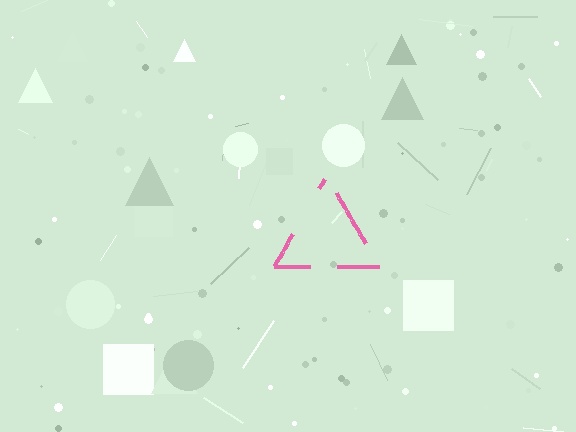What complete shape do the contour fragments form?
The contour fragments form a triangle.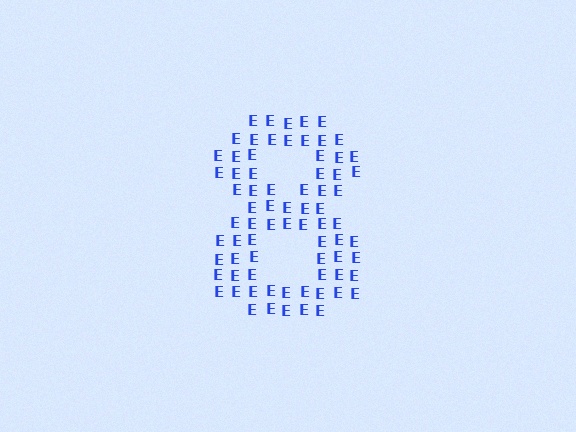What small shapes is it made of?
It is made of small letter E's.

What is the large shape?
The large shape is the digit 8.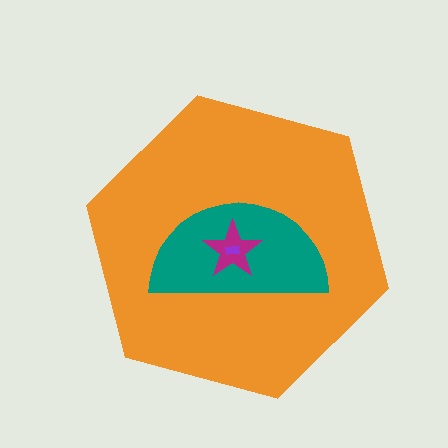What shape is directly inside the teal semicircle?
The magenta star.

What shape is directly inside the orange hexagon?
The teal semicircle.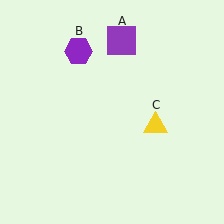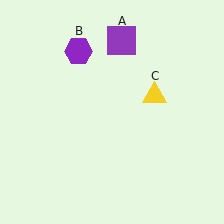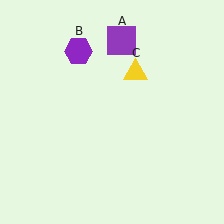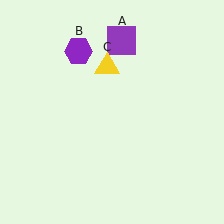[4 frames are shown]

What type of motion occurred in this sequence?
The yellow triangle (object C) rotated counterclockwise around the center of the scene.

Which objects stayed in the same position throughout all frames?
Purple square (object A) and purple hexagon (object B) remained stationary.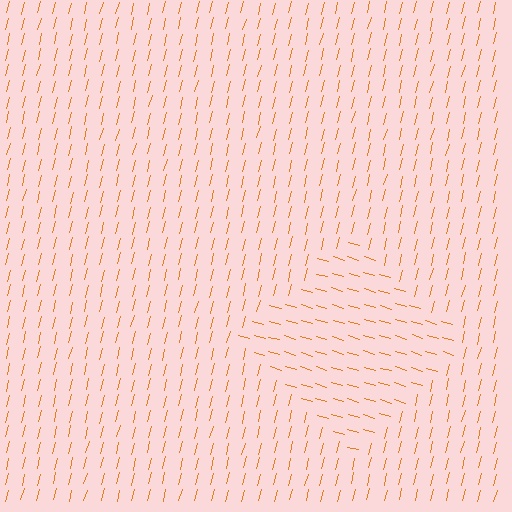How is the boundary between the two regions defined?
The boundary is defined purely by a change in line orientation (approximately 87 degrees difference). All lines are the same color and thickness.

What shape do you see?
I see a diamond.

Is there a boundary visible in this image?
Yes, there is a texture boundary formed by a change in line orientation.